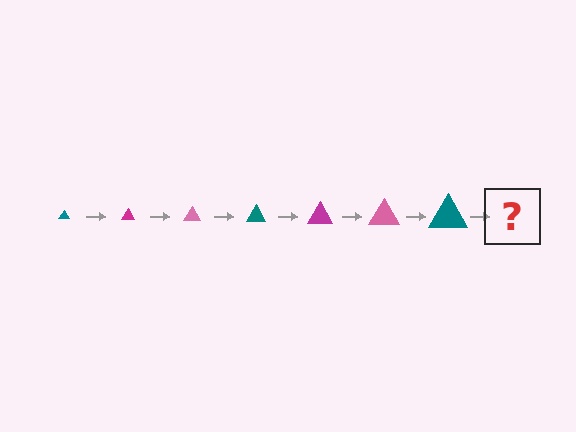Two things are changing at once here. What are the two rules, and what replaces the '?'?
The two rules are that the triangle grows larger each step and the color cycles through teal, magenta, and pink. The '?' should be a magenta triangle, larger than the previous one.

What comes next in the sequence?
The next element should be a magenta triangle, larger than the previous one.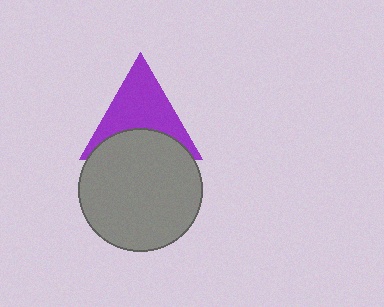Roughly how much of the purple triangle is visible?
About half of it is visible (roughly 64%).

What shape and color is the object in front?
The object in front is a gray circle.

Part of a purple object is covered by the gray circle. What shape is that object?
It is a triangle.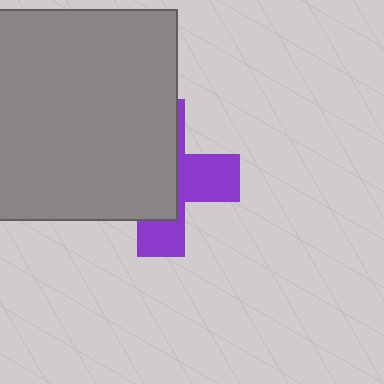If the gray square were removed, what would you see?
You would see the complete purple cross.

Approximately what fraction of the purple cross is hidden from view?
Roughly 59% of the purple cross is hidden behind the gray square.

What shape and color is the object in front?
The object in front is a gray square.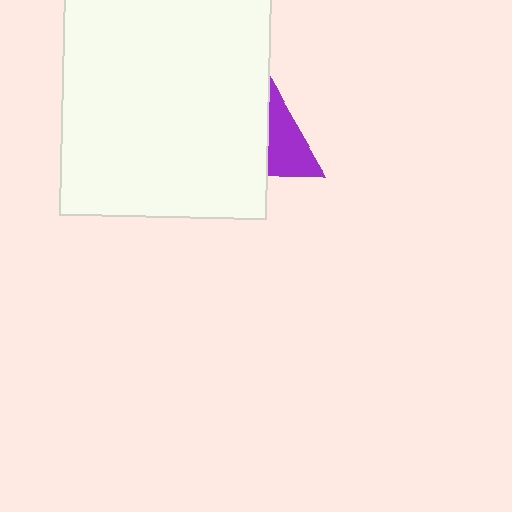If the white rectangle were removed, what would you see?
You would see the complete purple triangle.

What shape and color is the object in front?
The object in front is a white rectangle.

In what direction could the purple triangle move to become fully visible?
The purple triangle could move right. That would shift it out from behind the white rectangle entirely.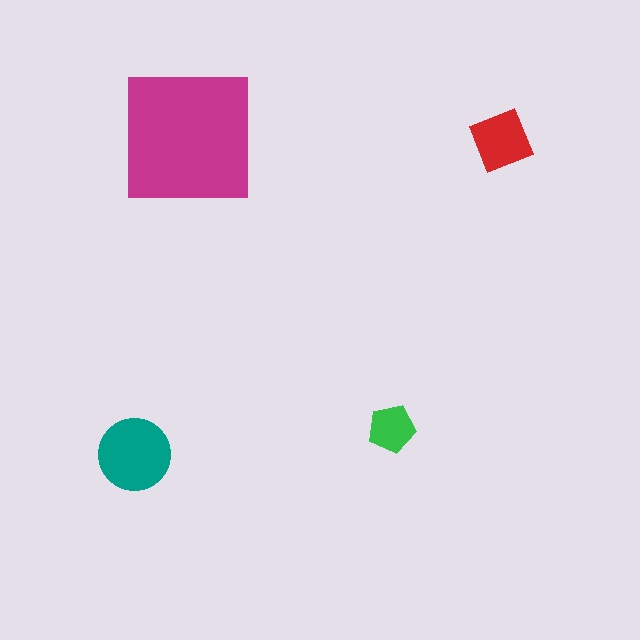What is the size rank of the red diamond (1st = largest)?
3rd.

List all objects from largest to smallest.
The magenta square, the teal circle, the red diamond, the green pentagon.